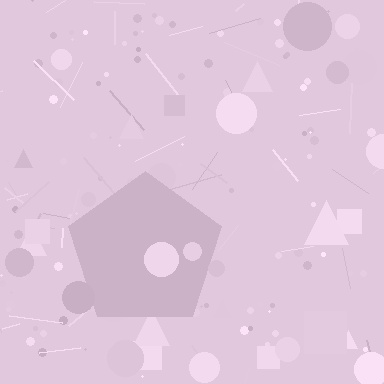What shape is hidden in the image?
A pentagon is hidden in the image.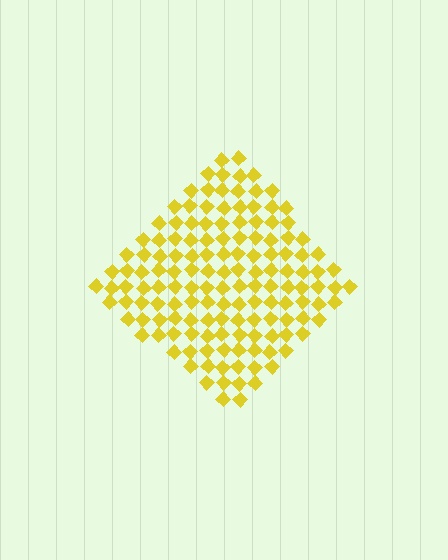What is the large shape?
The large shape is a diamond.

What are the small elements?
The small elements are diamonds.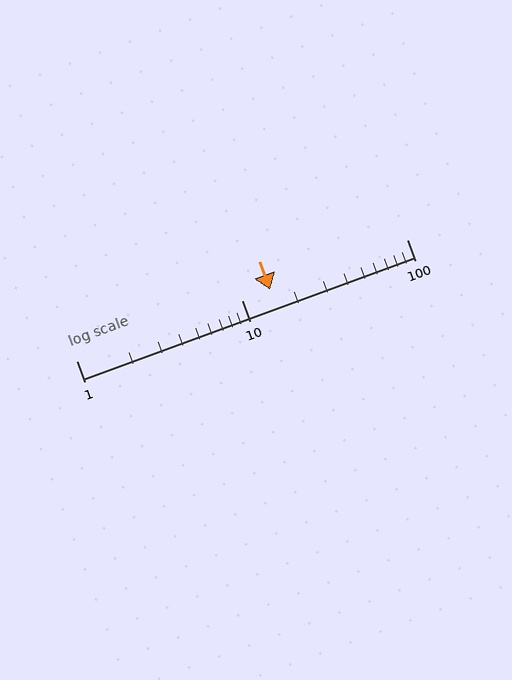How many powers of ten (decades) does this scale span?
The scale spans 2 decades, from 1 to 100.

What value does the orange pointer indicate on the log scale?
The pointer indicates approximately 15.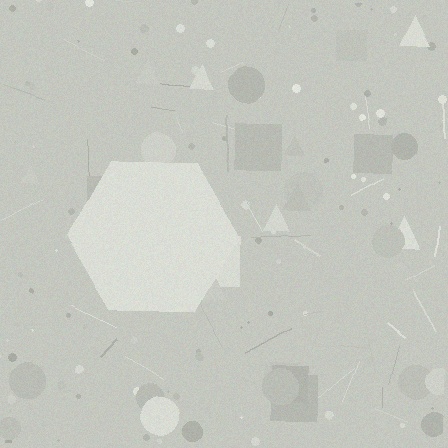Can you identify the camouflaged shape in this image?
The camouflaged shape is a hexagon.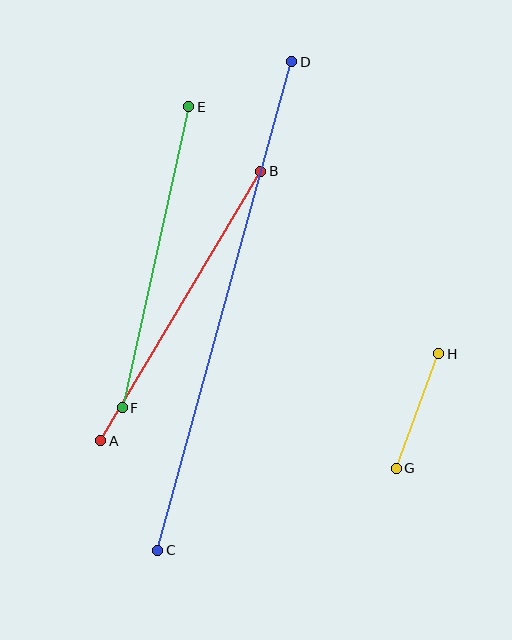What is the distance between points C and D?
The distance is approximately 506 pixels.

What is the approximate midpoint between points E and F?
The midpoint is at approximately (155, 257) pixels.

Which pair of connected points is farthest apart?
Points C and D are farthest apart.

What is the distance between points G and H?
The distance is approximately 122 pixels.